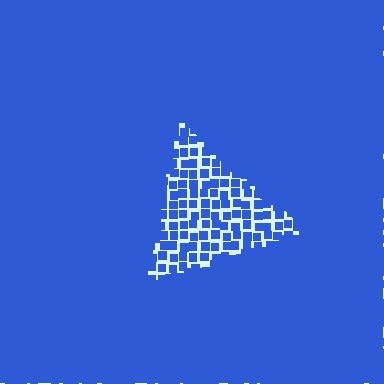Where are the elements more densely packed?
The elements are more densely packed outside the triangle boundary.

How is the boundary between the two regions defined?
The boundary is defined by a change in element density (approximately 2.7x ratio). All elements are the same color, size, and shape.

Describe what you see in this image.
The image contains small blue elements arranged at two different densities. A triangle-shaped region is visible where the elements are less densely packed than the surrounding area.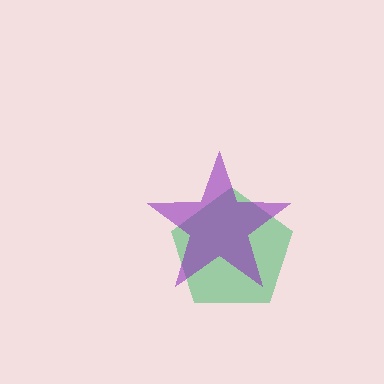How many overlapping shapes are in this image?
There are 2 overlapping shapes in the image.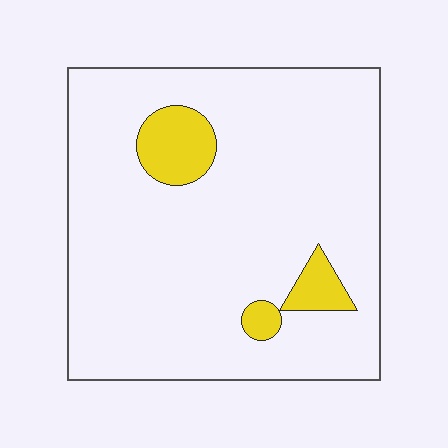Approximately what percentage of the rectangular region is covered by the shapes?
Approximately 10%.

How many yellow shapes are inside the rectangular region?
3.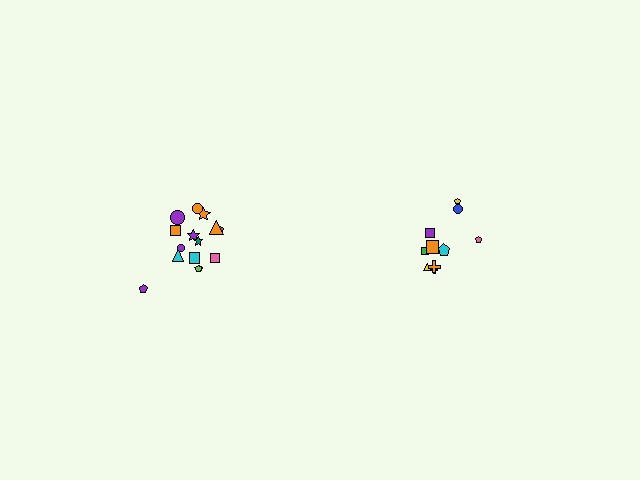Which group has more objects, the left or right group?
The left group.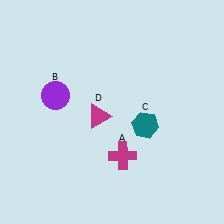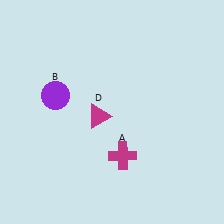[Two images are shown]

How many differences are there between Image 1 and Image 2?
There is 1 difference between the two images.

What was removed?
The teal hexagon (C) was removed in Image 2.